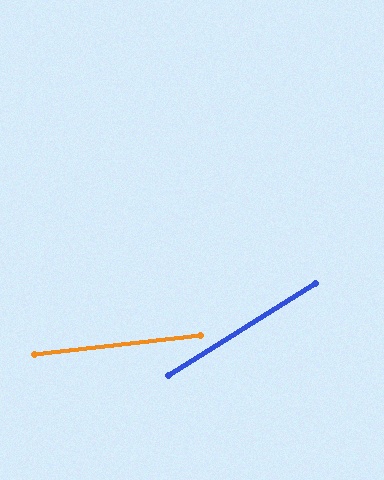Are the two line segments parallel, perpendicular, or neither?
Neither parallel nor perpendicular — they differ by about 26°.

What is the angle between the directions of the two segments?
Approximately 26 degrees.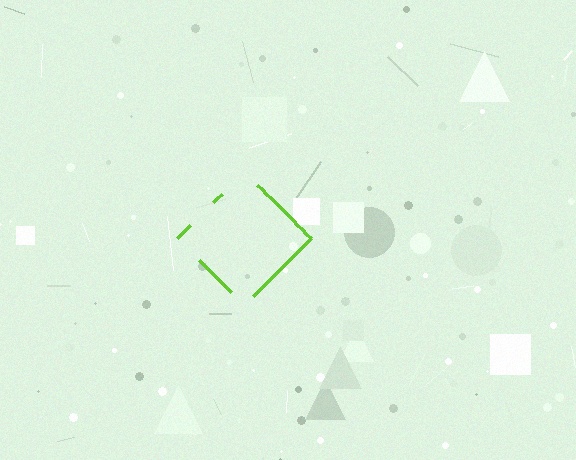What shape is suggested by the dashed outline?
The dashed outline suggests a diamond.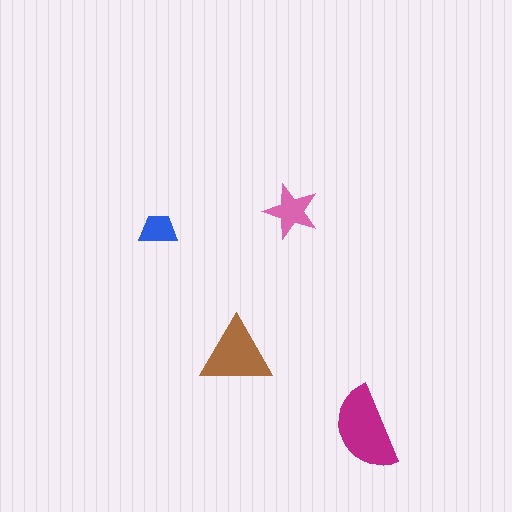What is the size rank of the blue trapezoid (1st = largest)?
4th.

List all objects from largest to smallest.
The magenta semicircle, the brown triangle, the pink star, the blue trapezoid.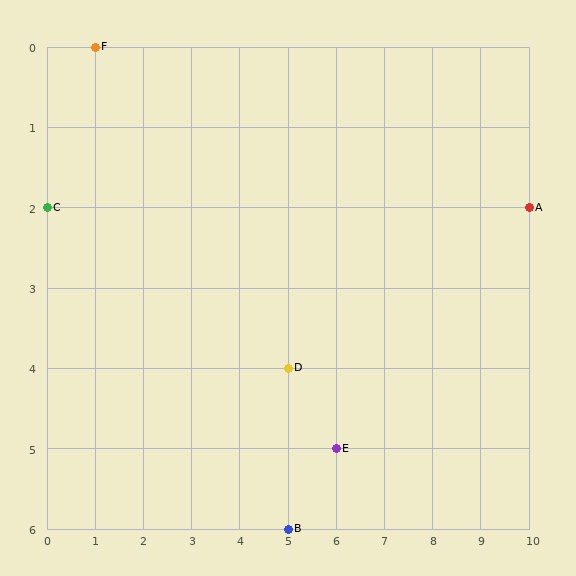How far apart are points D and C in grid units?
Points D and C are 5 columns and 2 rows apart (about 5.4 grid units diagonally).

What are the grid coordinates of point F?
Point F is at grid coordinates (1, 0).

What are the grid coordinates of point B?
Point B is at grid coordinates (5, 6).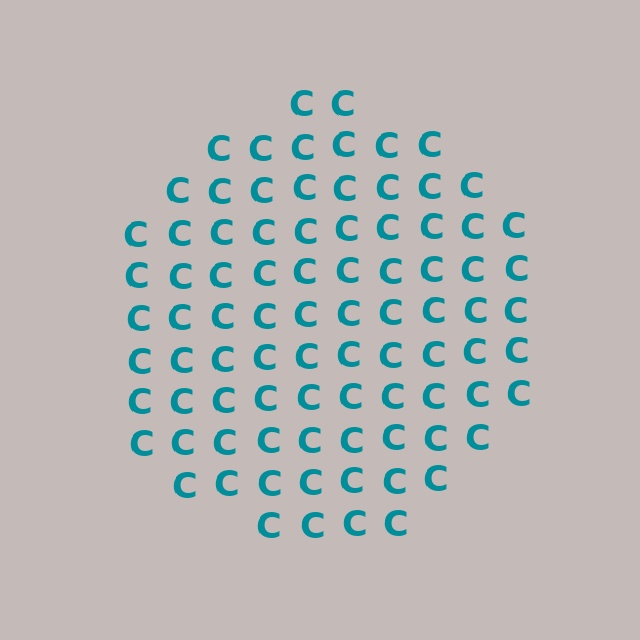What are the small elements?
The small elements are letter C's.